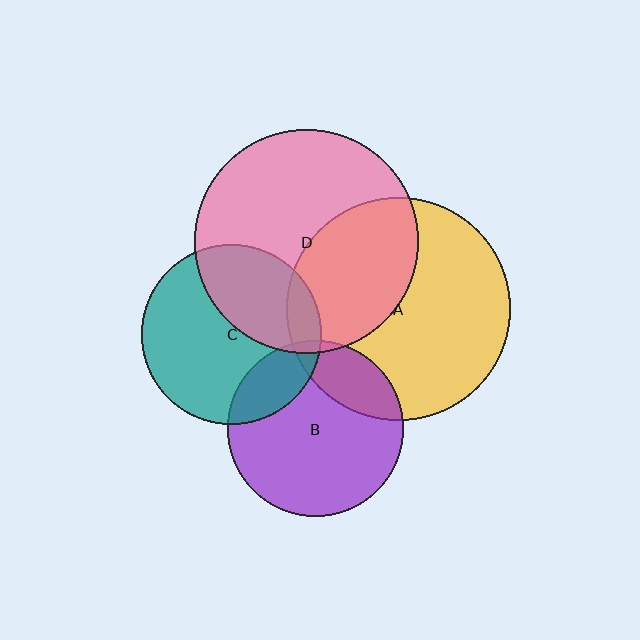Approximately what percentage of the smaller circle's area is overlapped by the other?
Approximately 5%.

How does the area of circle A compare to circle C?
Approximately 1.5 times.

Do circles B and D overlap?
Yes.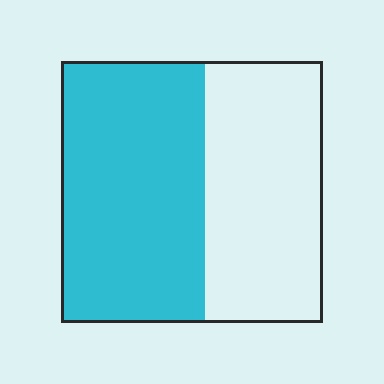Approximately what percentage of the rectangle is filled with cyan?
Approximately 55%.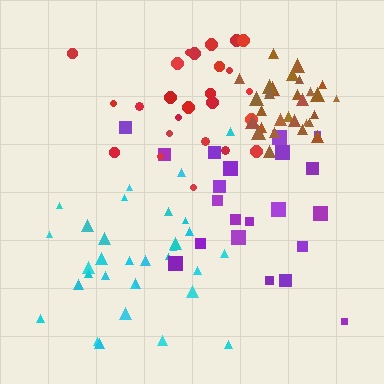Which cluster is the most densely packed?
Brown.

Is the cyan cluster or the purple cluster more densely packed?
Cyan.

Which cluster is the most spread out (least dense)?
Purple.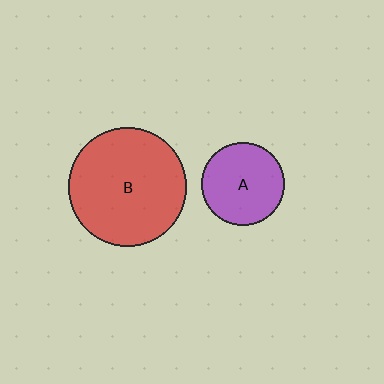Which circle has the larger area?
Circle B (red).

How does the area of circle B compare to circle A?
Approximately 2.0 times.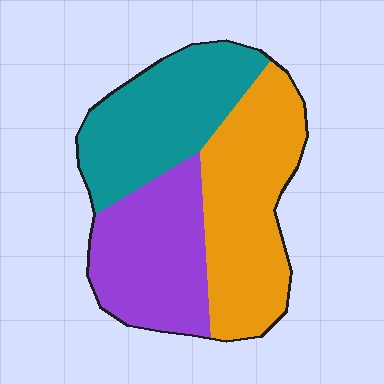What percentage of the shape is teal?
Teal takes up about one third (1/3) of the shape.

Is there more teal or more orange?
Orange.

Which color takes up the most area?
Orange, at roughly 40%.